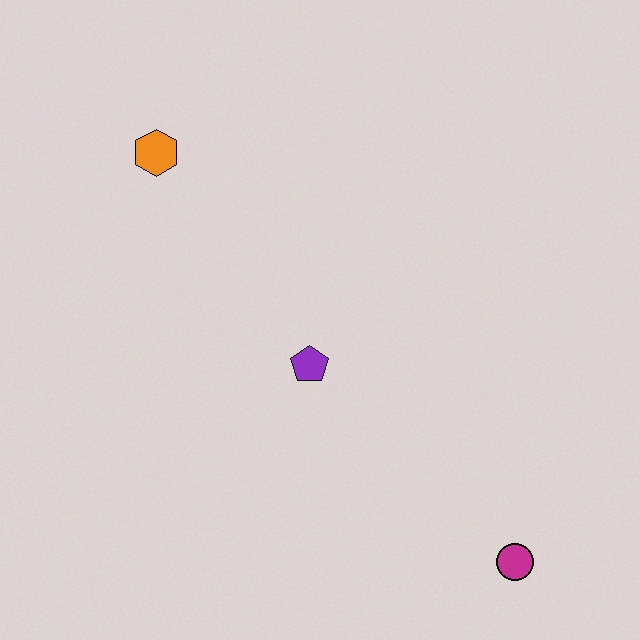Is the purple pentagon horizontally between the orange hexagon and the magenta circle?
Yes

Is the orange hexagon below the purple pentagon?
No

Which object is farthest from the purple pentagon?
The magenta circle is farthest from the purple pentagon.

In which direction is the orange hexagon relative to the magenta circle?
The orange hexagon is above the magenta circle.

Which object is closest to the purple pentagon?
The orange hexagon is closest to the purple pentagon.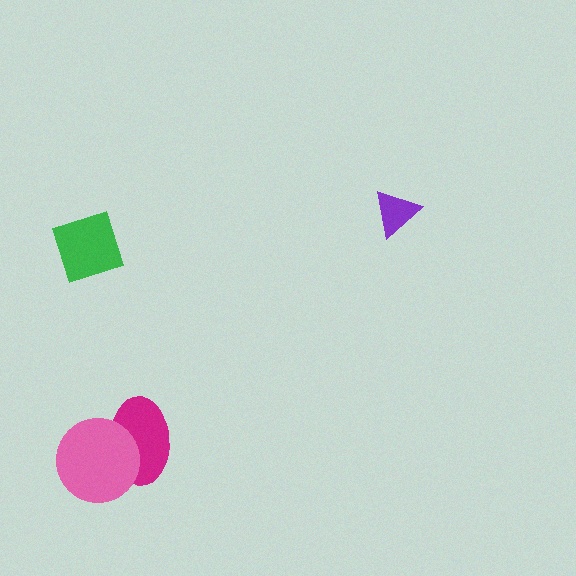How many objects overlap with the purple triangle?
0 objects overlap with the purple triangle.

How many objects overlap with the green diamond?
0 objects overlap with the green diamond.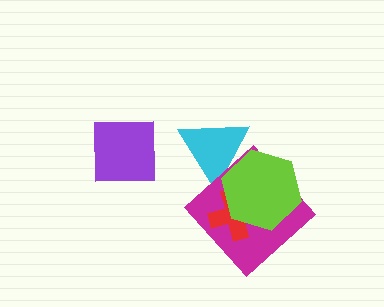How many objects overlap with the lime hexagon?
3 objects overlap with the lime hexagon.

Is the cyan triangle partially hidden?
Yes, it is partially covered by another shape.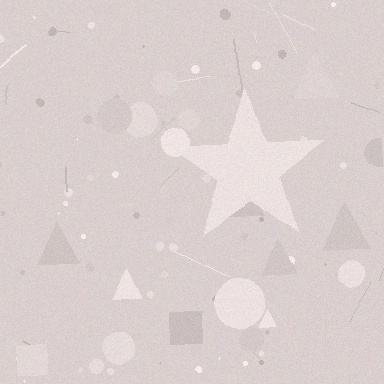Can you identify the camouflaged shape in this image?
The camouflaged shape is a star.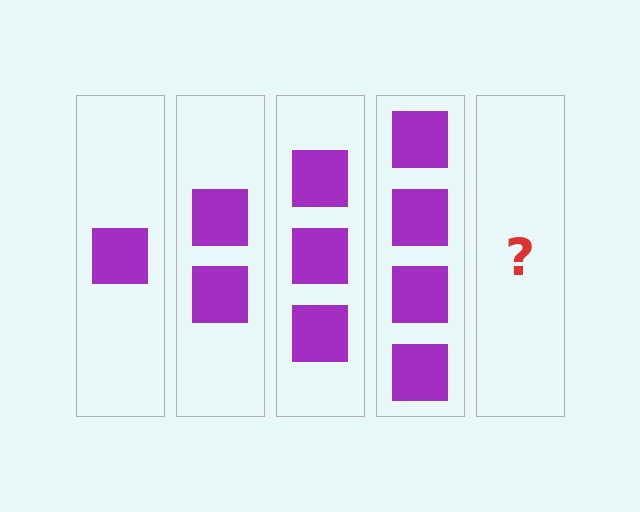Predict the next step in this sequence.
The next step is 5 squares.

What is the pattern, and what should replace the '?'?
The pattern is that each step adds one more square. The '?' should be 5 squares.